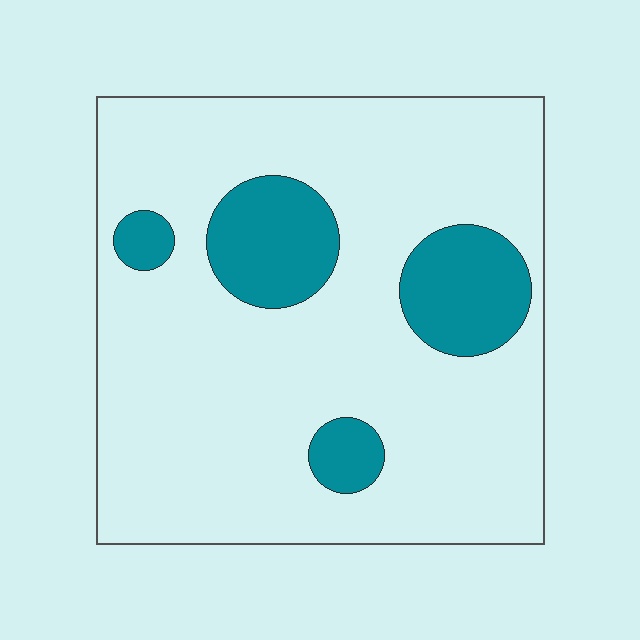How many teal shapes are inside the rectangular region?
4.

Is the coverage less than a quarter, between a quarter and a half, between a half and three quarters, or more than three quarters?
Less than a quarter.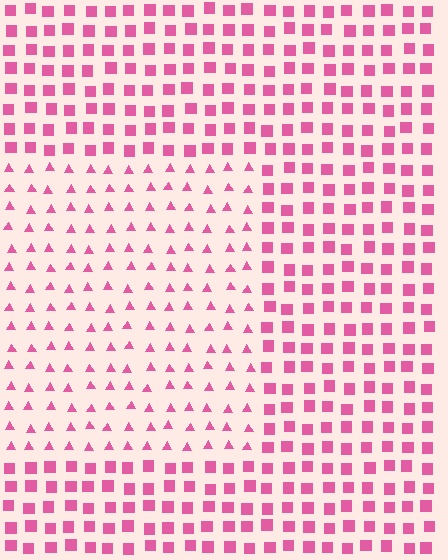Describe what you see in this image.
The image is filled with small pink elements arranged in a uniform grid. A rectangle-shaped region contains triangles, while the surrounding area contains squares. The boundary is defined purely by the change in element shape.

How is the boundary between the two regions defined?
The boundary is defined by a change in element shape: triangles inside vs. squares outside. All elements share the same color and spacing.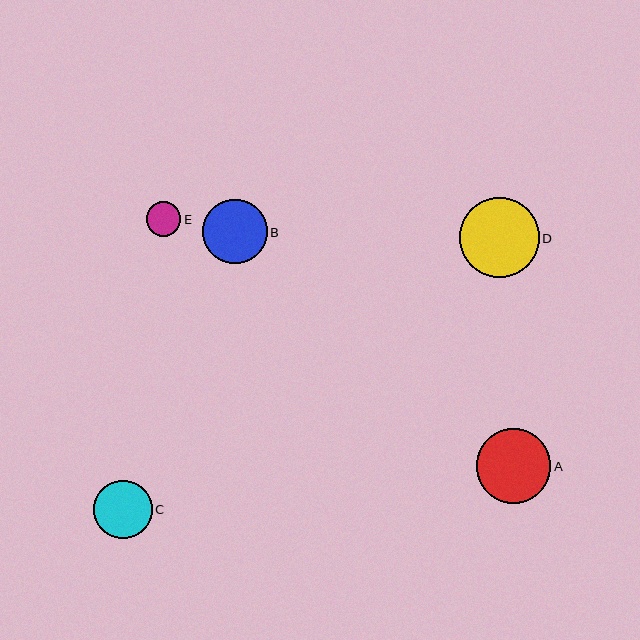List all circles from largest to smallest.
From largest to smallest: D, A, B, C, E.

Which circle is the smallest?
Circle E is the smallest with a size of approximately 35 pixels.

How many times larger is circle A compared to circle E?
Circle A is approximately 2.1 times the size of circle E.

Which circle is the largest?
Circle D is the largest with a size of approximately 80 pixels.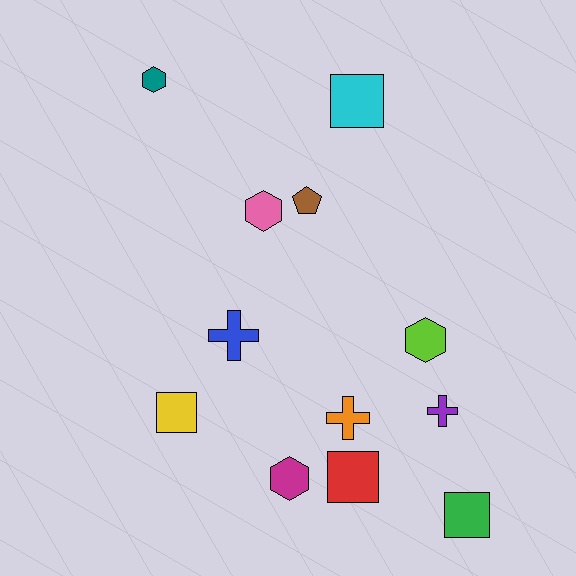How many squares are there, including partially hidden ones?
There are 4 squares.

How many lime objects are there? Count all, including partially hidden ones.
There is 1 lime object.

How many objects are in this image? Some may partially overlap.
There are 12 objects.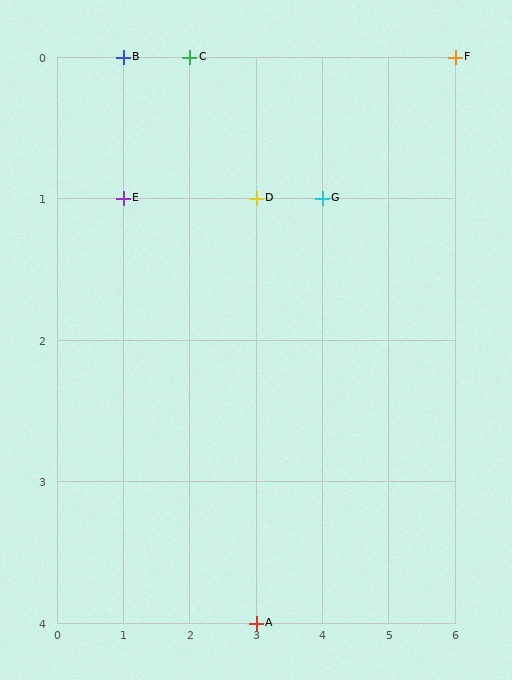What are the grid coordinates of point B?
Point B is at grid coordinates (1, 0).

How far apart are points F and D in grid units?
Points F and D are 3 columns and 1 row apart (about 3.2 grid units diagonally).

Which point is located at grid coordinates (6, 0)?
Point F is at (6, 0).